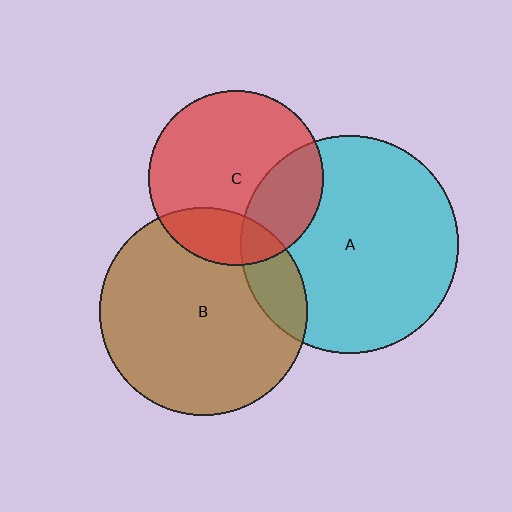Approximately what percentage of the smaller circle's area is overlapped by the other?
Approximately 15%.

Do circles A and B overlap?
Yes.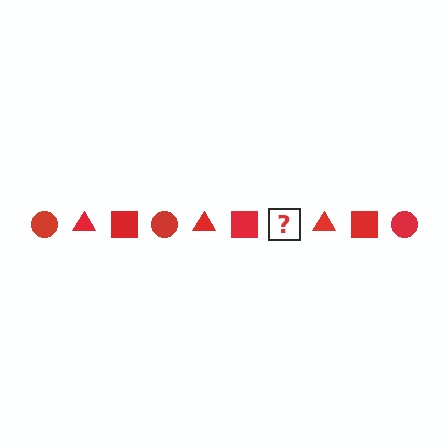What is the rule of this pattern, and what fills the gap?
The rule is that the pattern cycles through circle, triangle, square shapes in red. The gap should be filled with a red circle.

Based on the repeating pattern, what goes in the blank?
The blank should be a red circle.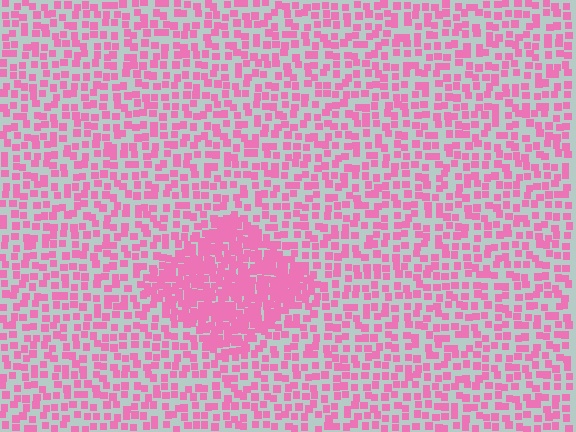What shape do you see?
I see a diamond.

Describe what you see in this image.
The image contains small pink elements arranged at two different densities. A diamond-shaped region is visible where the elements are more densely packed than the surrounding area.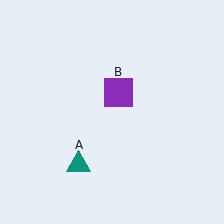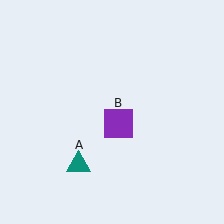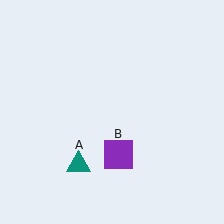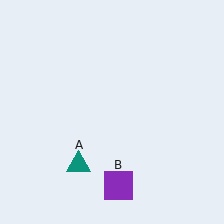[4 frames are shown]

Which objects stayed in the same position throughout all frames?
Teal triangle (object A) remained stationary.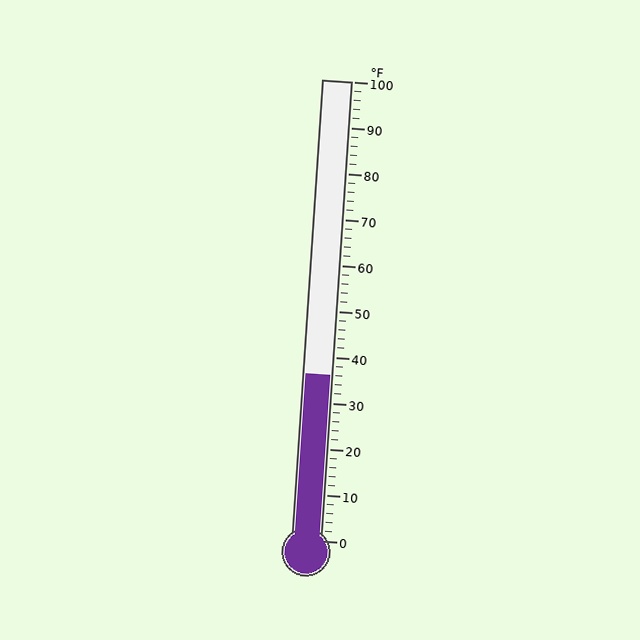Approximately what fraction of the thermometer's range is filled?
The thermometer is filled to approximately 35% of its range.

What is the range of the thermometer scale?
The thermometer scale ranges from 0°F to 100°F.